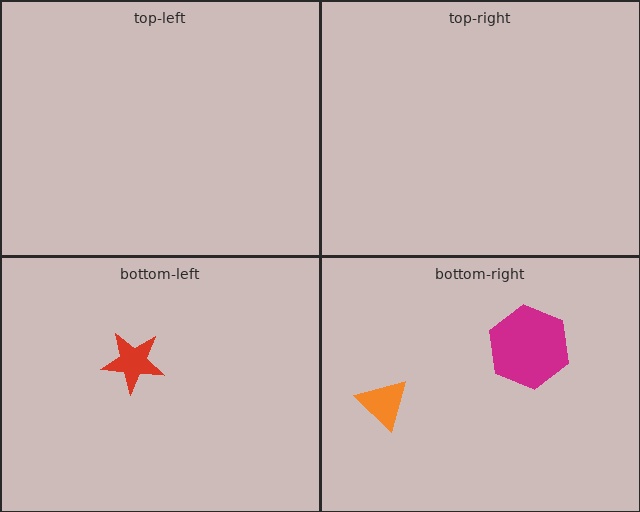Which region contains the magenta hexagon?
The bottom-right region.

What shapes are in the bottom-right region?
The orange triangle, the magenta hexagon.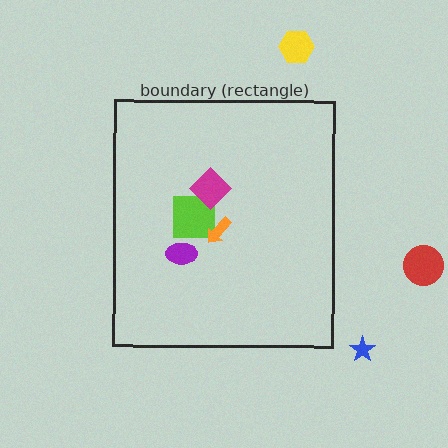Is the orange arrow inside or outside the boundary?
Inside.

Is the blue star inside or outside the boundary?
Outside.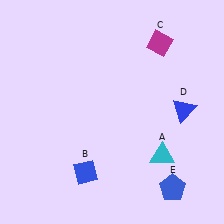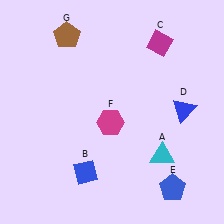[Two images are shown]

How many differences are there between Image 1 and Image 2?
There are 2 differences between the two images.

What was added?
A magenta hexagon (F), a brown pentagon (G) were added in Image 2.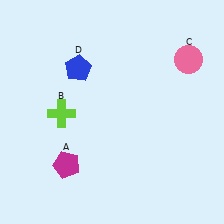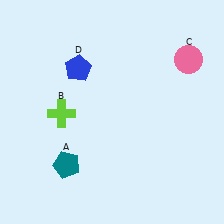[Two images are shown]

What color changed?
The pentagon (A) changed from magenta in Image 1 to teal in Image 2.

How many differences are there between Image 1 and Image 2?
There is 1 difference between the two images.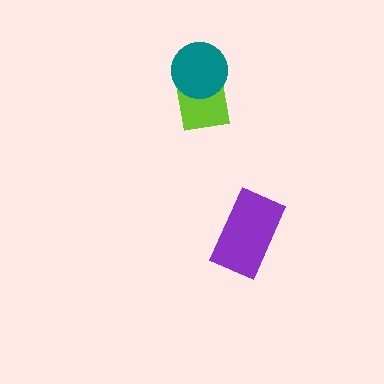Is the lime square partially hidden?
Yes, it is partially covered by another shape.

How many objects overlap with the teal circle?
1 object overlaps with the teal circle.